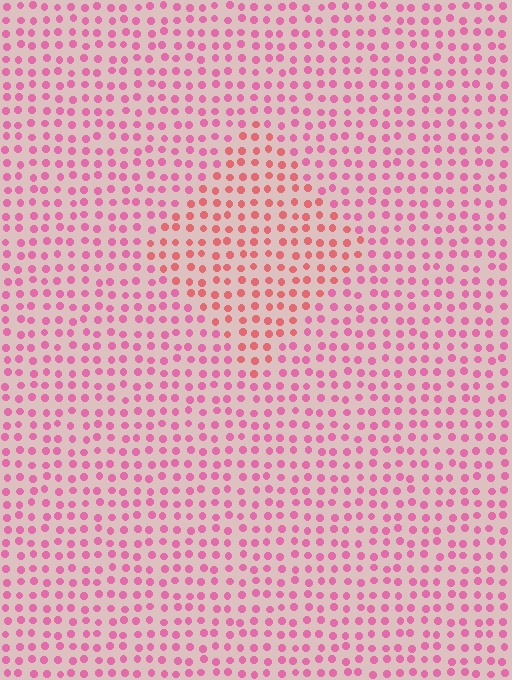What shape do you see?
I see a diamond.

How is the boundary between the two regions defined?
The boundary is defined purely by a slight shift in hue (about 28 degrees). Spacing, size, and orientation are identical on both sides.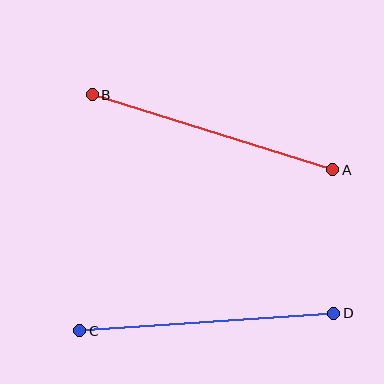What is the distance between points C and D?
The distance is approximately 255 pixels.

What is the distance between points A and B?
The distance is approximately 252 pixels.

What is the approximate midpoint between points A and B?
The midpoint is at approximately (212, 132) pixels.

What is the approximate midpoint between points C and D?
The midpoint is at approximately (207, 322) pixels.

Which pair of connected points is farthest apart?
Points C and D are farthest apart.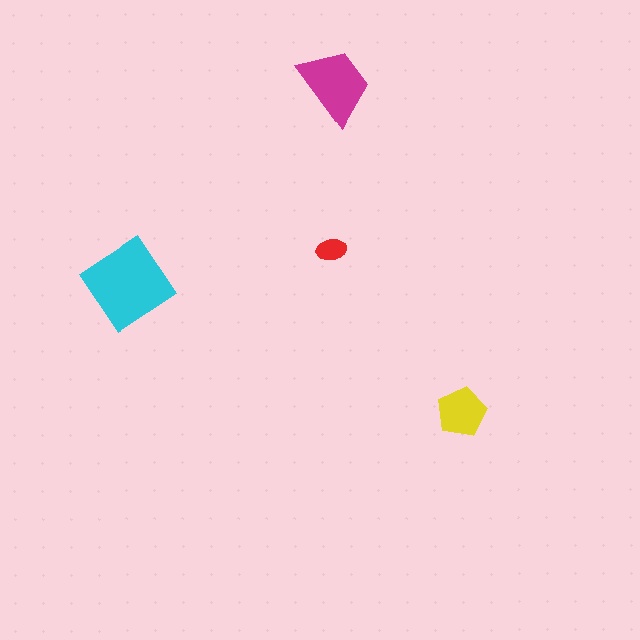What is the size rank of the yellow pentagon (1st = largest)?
3rd.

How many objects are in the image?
There are 4 objects in the image.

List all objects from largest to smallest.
The cyan diamond, the magenta trapezoid, the yellow pentagon, the red ellipse.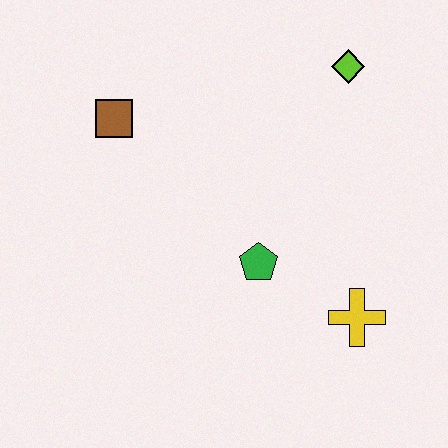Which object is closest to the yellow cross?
The green pentagon is closest to the yellow cross.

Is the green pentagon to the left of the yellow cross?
Yes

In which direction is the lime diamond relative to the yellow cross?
The lime diamond is above the yellow cross.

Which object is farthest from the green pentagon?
The lime diamond is farthest from the green pentagon.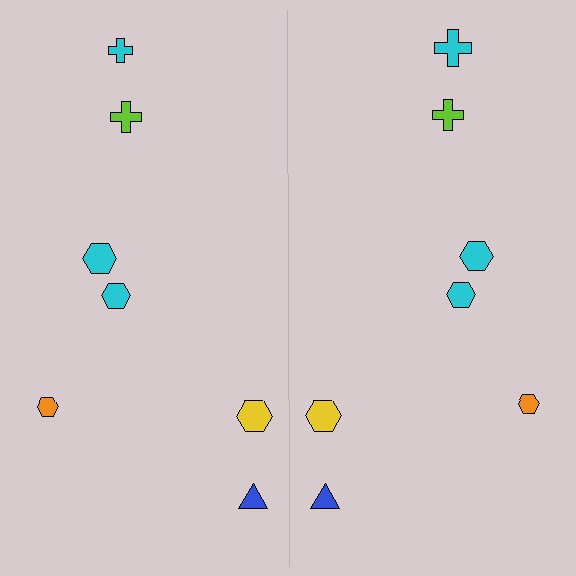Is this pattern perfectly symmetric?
No, the pattern is not perfectly symmetric. The cyan cross on the right side has a different size than its mirror counterpart.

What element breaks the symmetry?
The cyan cross on the right side has a different size than its mirror counterpart.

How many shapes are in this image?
There are 14 shapes in this image.